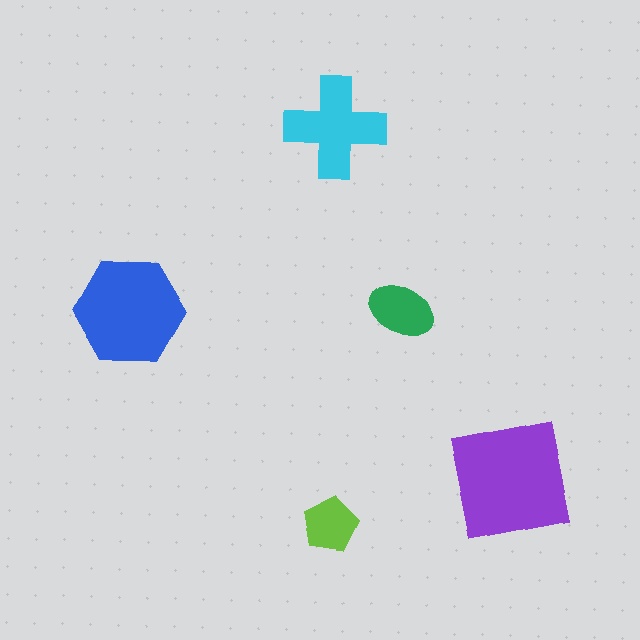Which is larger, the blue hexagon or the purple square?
The purple square.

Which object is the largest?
The purple square.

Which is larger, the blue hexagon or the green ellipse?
The blue hexagon.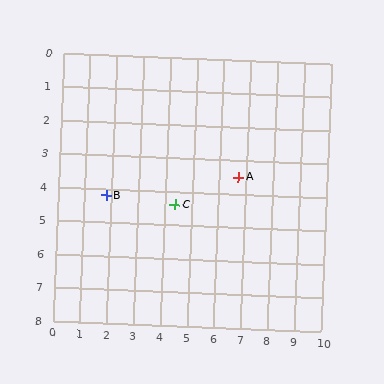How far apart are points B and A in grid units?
Points B and A are about 4.9 grid units apart.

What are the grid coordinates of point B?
Point B is at approximately (1.8, 4.2).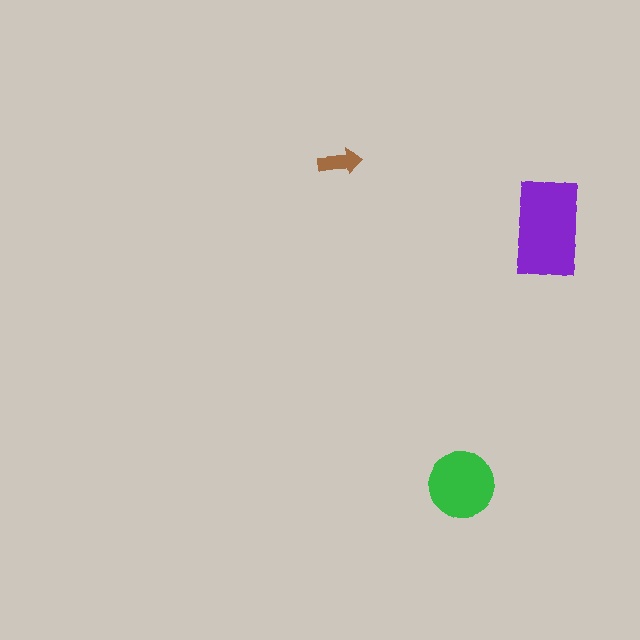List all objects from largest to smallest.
The purple rectangle, the green circle, the brown arrow.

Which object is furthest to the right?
The purple rectangle is rightmost.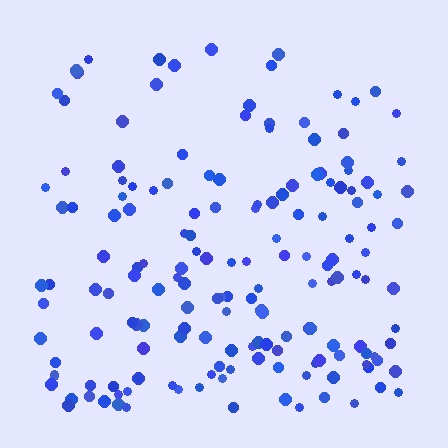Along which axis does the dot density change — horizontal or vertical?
Vertical.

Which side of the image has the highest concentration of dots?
The bottom.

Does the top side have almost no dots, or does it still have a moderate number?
Still a moderate number, just noticeably fewer than the bottom.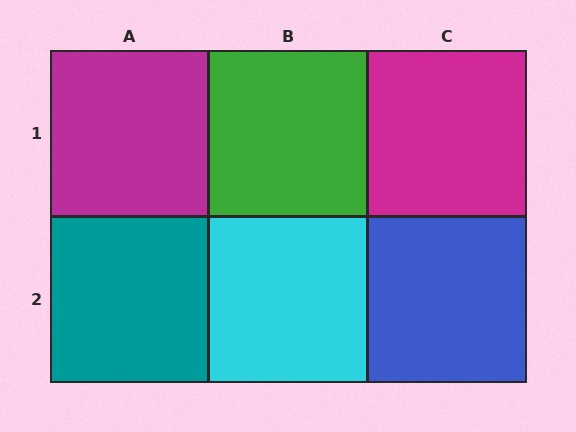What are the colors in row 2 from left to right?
Teal, cyan, blue.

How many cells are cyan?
1 cell is cyan.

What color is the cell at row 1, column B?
Green.